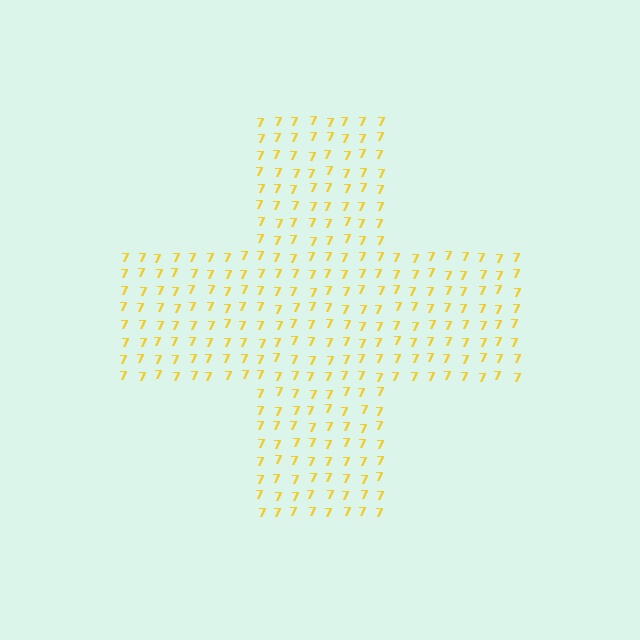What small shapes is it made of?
It is made of small digit 7's.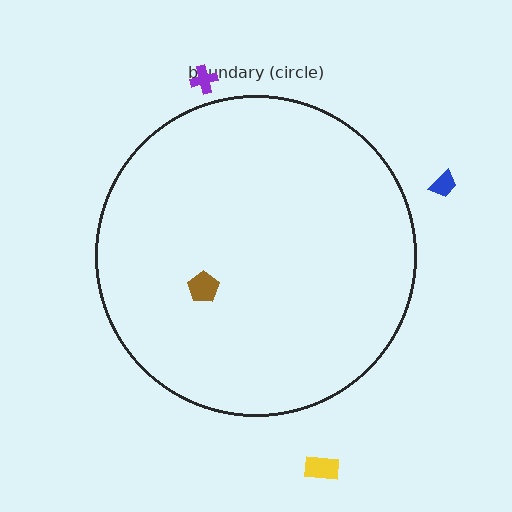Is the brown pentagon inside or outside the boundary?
Inside.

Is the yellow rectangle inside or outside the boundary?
Outside.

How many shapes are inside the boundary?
1 inside, 3 outside.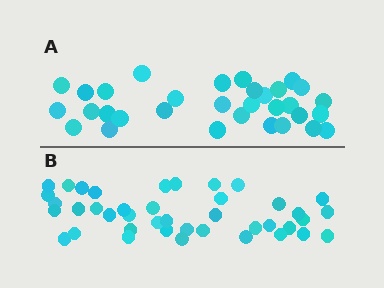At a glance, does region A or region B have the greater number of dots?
Region B (the bottom region) has more dots.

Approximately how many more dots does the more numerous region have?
Region B has roughly 8 or so more dots than region A.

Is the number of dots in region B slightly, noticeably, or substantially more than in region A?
Region B has noticeably more, but not dramatically so. The ratio is roughly 1.3 to 1.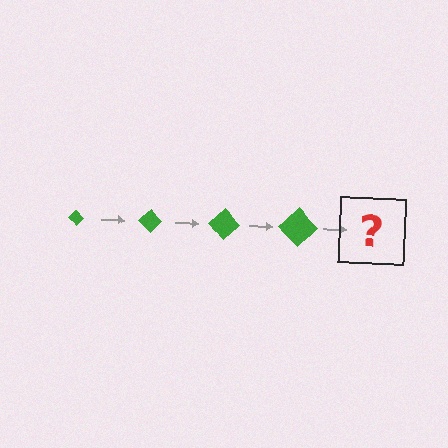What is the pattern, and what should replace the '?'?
The pattern is that the diamond gets progressively larger each step. The '?' should be a green diamond, larger than the previous one.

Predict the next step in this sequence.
The next step is a green diamond, larger than the previous one.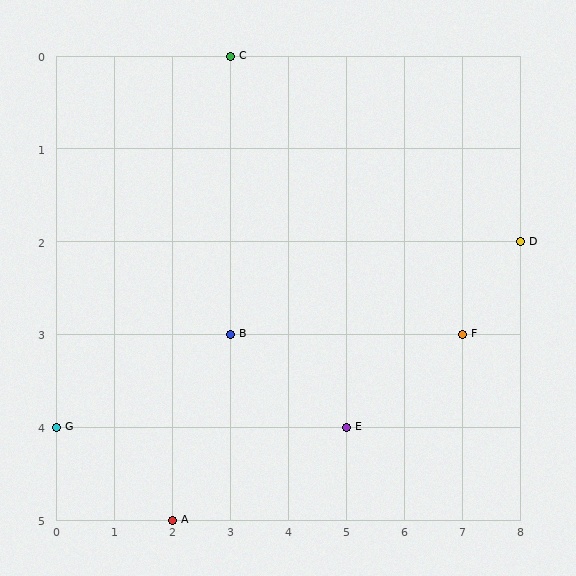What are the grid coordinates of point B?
Point B is at grid coordinates (3, 3).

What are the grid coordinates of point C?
Point C is at grid coordinates (3, 0).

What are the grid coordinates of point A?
Point A is at grid coordinates (2, 5).